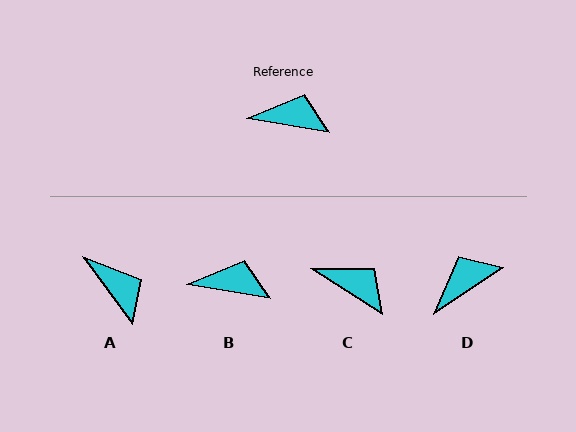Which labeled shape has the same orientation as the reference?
B.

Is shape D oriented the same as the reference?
No, it is off by about 44 degrees.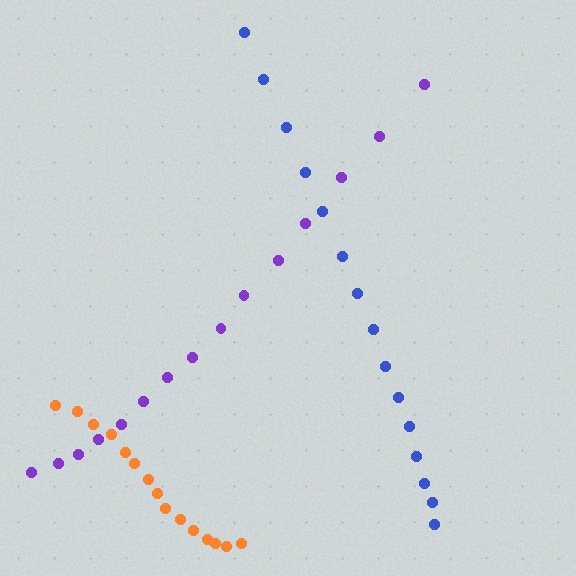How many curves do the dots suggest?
There are 3 distinct paths.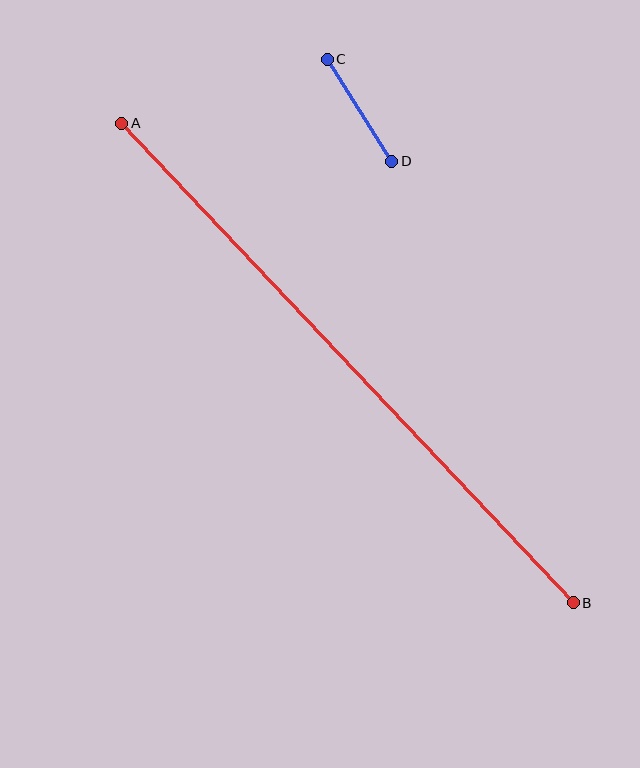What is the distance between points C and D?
The distance is approximately 121 pixels.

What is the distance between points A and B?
The distance is approximately 659 pixels.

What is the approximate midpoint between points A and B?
The midpoint is at approximately (347, 363) pixels.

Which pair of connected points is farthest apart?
Points A and B are farthest apart.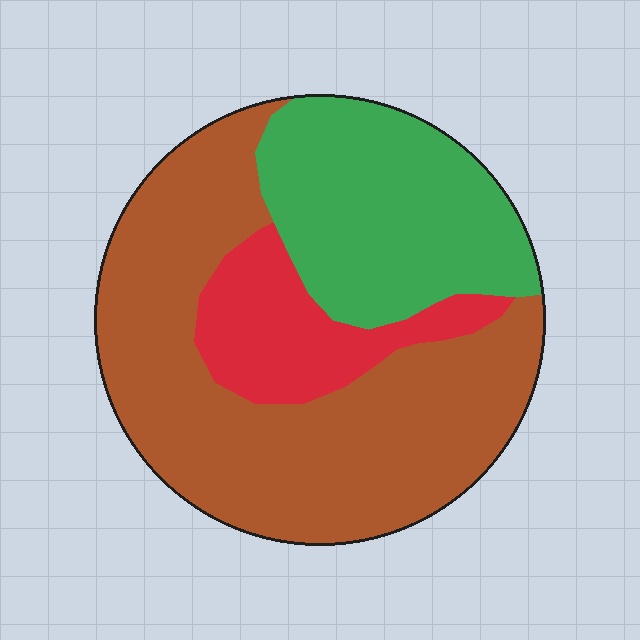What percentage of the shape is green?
Green covers 29% of the shape.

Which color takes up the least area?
Red, at roughly 15%.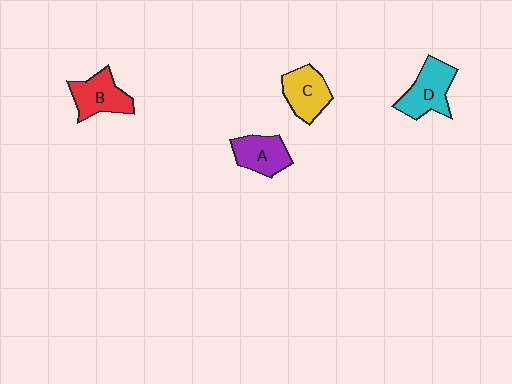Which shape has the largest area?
Shape D (cyan).